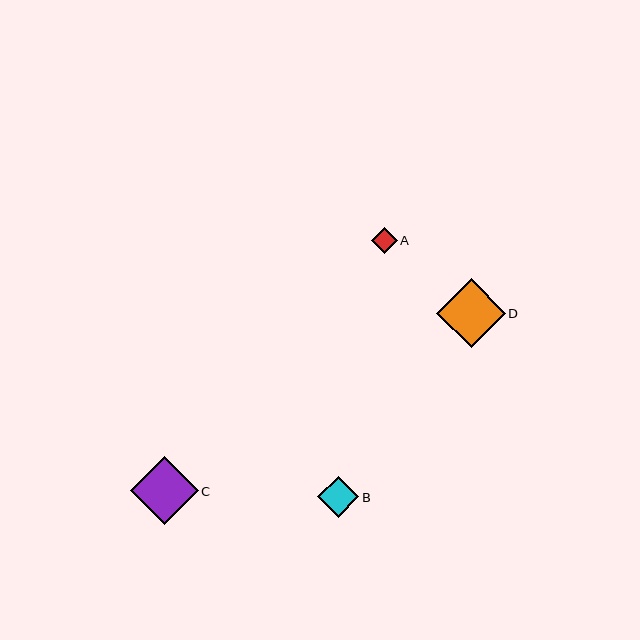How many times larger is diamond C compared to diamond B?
Diamond C is approximately 1.7 times the size of diamond B.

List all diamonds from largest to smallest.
From largest to smallest: D, C, B, A.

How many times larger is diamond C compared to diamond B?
Diamond C is approximately 1.7 times the size of diamond B.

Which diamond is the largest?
Diamond D is the largest with a size of approximately 68 pixels.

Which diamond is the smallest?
Diamond A is the smallest with a size of approximately 26 pixels.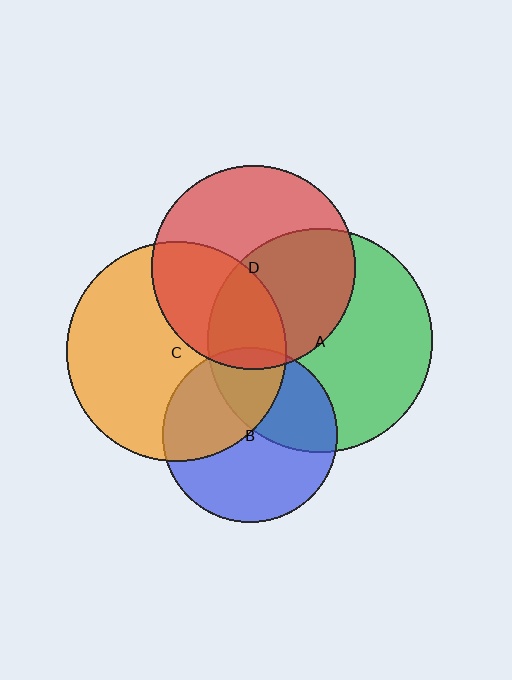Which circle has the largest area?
Circle A (green).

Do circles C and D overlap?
Yes.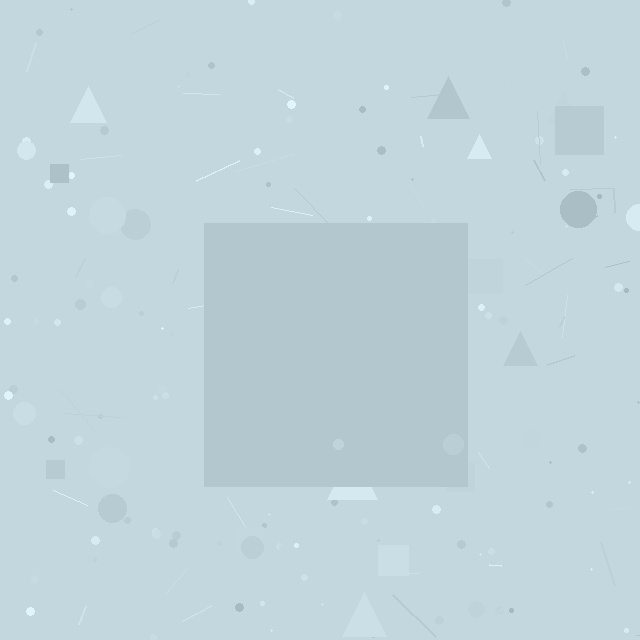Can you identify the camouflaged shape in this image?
The camouflaged shape is a square.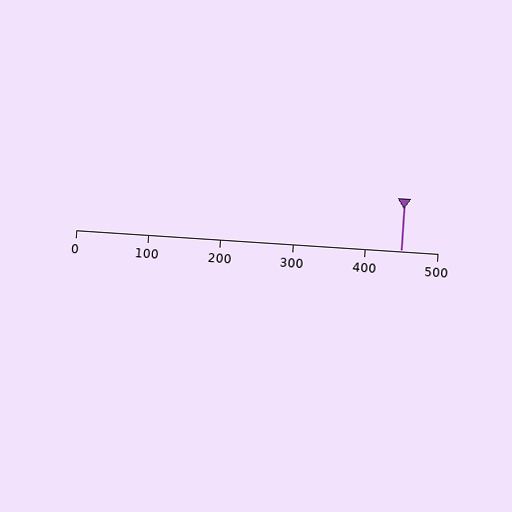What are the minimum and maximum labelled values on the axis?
The axis runs from 0 to 500.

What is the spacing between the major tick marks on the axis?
The major ticks are spaced 100 apart.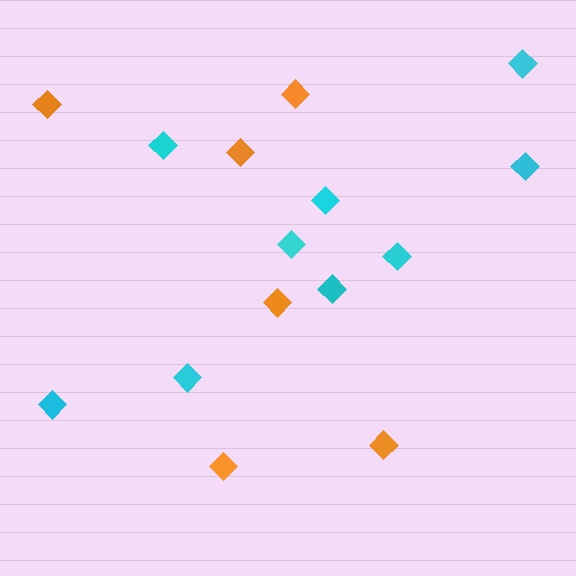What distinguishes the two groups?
There are 2 groups: one group of orange diamonds (6) and one group of cyan diamonds (9).